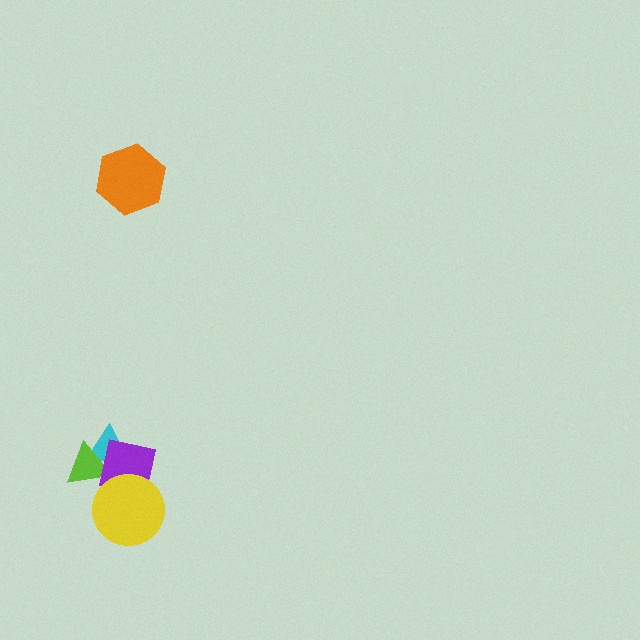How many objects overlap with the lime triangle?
2 objects overlap with the lime triangle.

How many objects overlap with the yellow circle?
1 object overlaps with the yellow circle.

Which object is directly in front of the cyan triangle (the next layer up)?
The lime triangle is directly in front of the cyan triangle.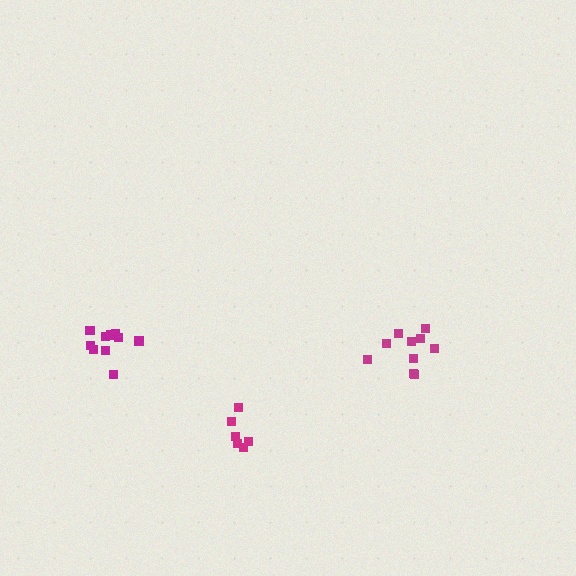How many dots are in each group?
Group 1: 6 dots, Group 2: 10 dots, Group 3: 10 dots (26 total).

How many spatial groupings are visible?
There are 3 spatial groupings.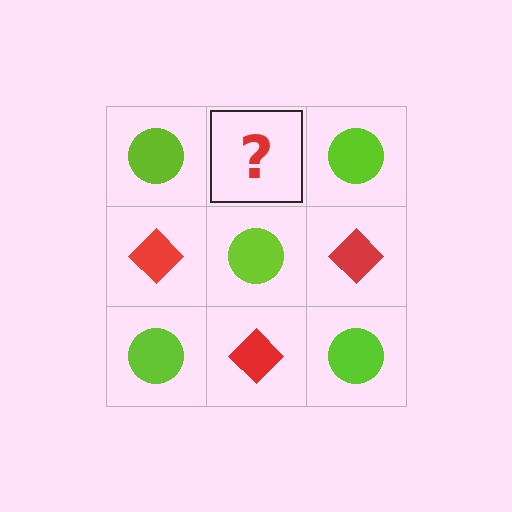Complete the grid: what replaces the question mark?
The question mark should be replaced with a red diamond.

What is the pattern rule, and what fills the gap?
The rule is that it alternates lime circle and red diamond in a checkerboard pattern. The gap should be filled with a red diamond.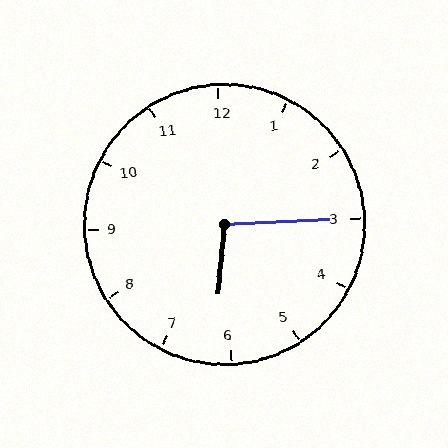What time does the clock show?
6:15.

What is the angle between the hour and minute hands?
Approximately 98 degrees.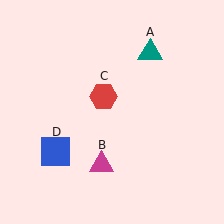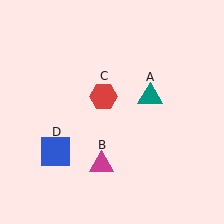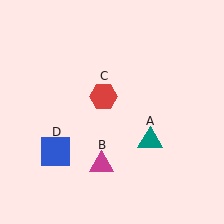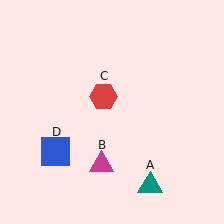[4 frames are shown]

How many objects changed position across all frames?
1 object changed position: teal triangle (object A).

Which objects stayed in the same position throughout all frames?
Magenta triangle (object B) and red hexagon (object C) and blue square (object D) remained stationary.